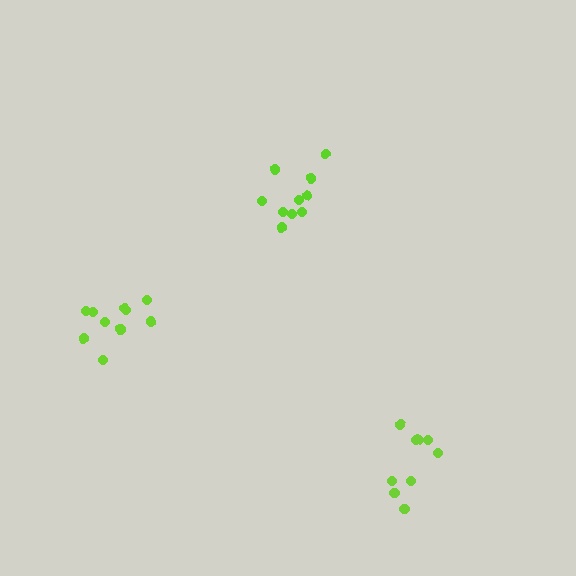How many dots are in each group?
Group 1: 10 dots, Group 2: 10 dots, Group 3: 9 dots (29 total).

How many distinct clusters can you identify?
There are 3 distinct clusters.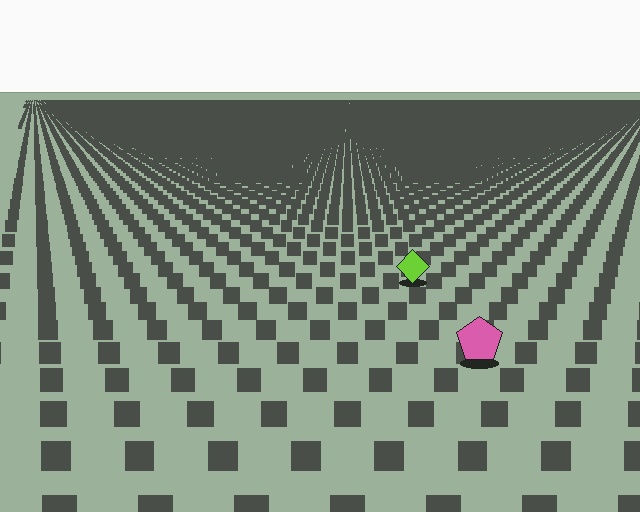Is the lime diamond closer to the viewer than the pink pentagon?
No. The pink pentagon is closer — you can tell from the texture gradient: the ground texture is coarser near it.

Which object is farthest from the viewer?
The lime diamond is farthest from the viewer. It appears smaller and the ground texture around it is denser.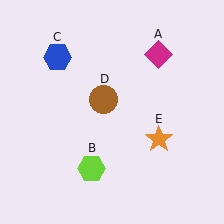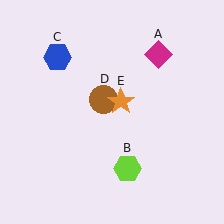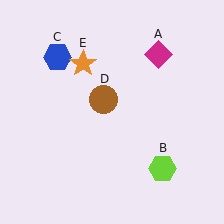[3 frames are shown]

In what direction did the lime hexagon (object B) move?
The lime hexagon (object B) moved right.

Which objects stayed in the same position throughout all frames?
Magenta diamond (object A) and blue hexagon (object C) and brown circle (object D) remained stationary.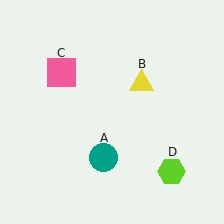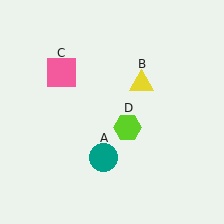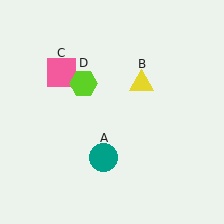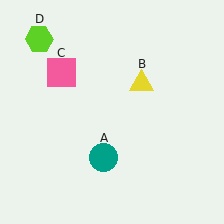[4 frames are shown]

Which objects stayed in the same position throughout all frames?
Teal circle (object A) and yellow triangle (object B) and pink square (object C) remained stationary.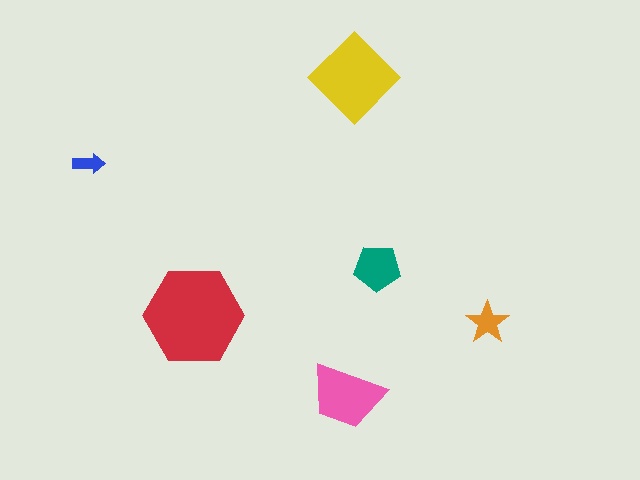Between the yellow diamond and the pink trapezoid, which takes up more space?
The yellow diamond.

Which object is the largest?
The red hexagon.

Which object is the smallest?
The blue arrow.